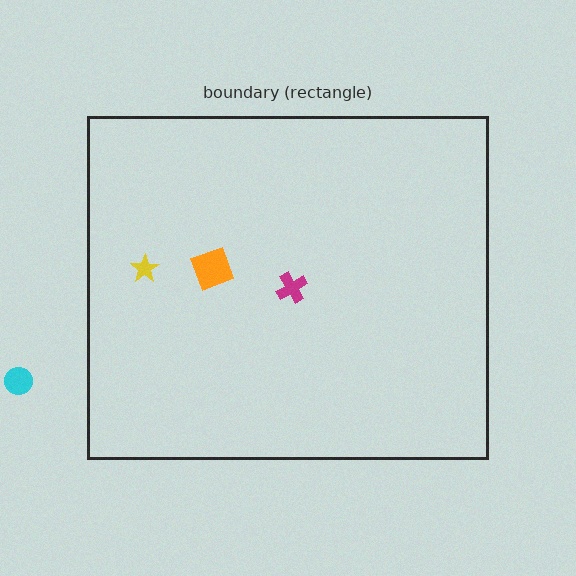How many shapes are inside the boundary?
3 inside, 1 outside.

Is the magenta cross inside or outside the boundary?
Inside.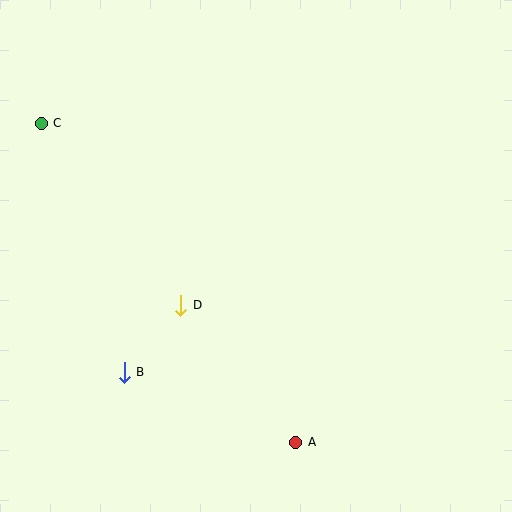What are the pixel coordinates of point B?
Point B is at (124, 372).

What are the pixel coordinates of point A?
Point A is at (296, 442).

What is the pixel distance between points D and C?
The distance between D and C is 229 pixels.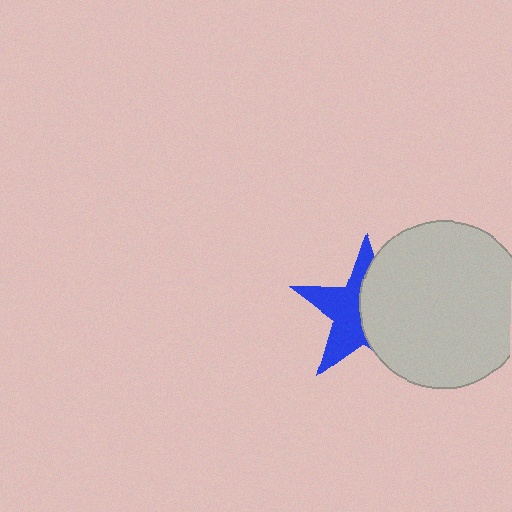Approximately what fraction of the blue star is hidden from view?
Roughly 51% of the blue star is hidden behind the light gray circle.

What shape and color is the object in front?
The object in front is a light gray circle.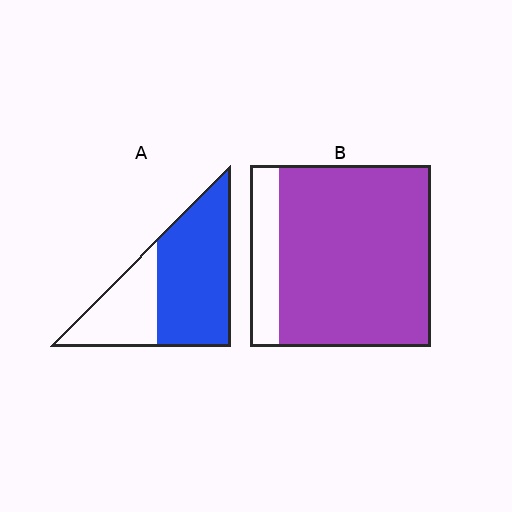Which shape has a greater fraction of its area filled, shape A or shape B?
Shape B.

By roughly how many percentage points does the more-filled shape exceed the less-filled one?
By roughly 20 percentage points (B over A).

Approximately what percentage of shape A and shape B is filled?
A is approximately 65% and B is approximately 85%.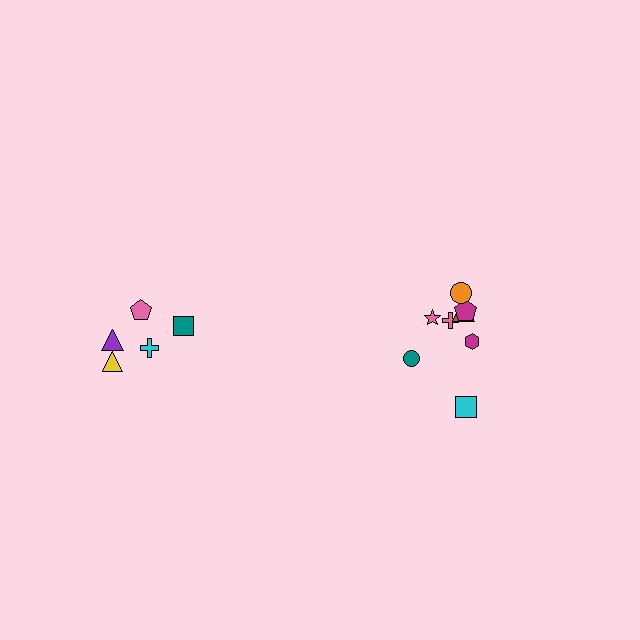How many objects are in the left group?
There are 5 objects.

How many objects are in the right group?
There are 8 objects.